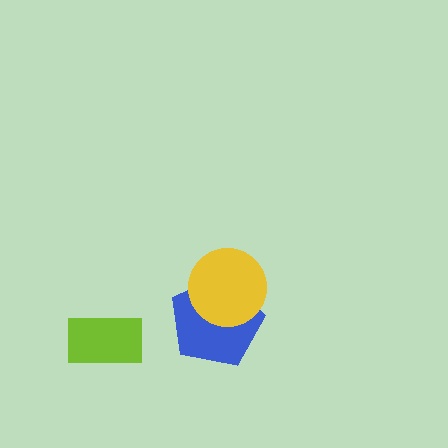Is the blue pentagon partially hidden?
Yes, it is partially covered by another shape.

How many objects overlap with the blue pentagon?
1 object overlaps with the blue pentagon.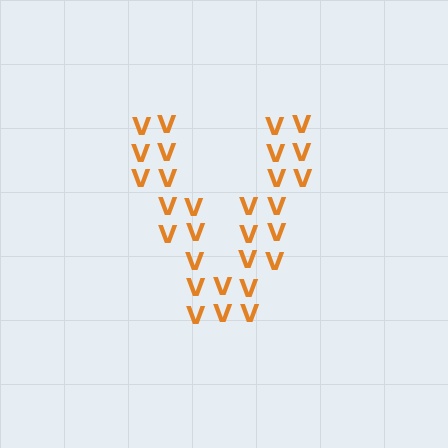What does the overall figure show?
The overall figure shows the letter V.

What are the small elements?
The small elements are letter V's.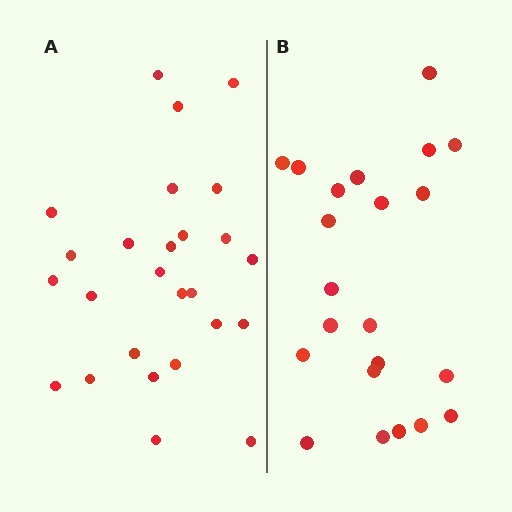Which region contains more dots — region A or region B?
Region A (the left region) has more dots.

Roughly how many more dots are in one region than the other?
Region A has about 4 more dots than region B.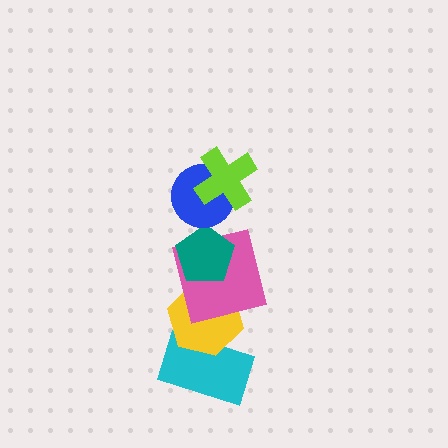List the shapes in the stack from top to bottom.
From top to bottom: the lime cross, the blue circle, the teal pentagon, the pink square, the yellow hexagon, the cyan rectangle.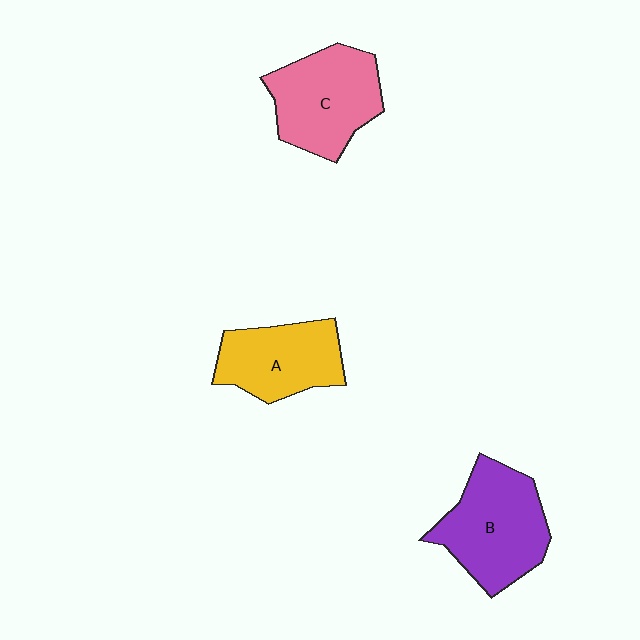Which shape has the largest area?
Shape B (purple).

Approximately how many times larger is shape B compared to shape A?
Approximately 1.3 times.